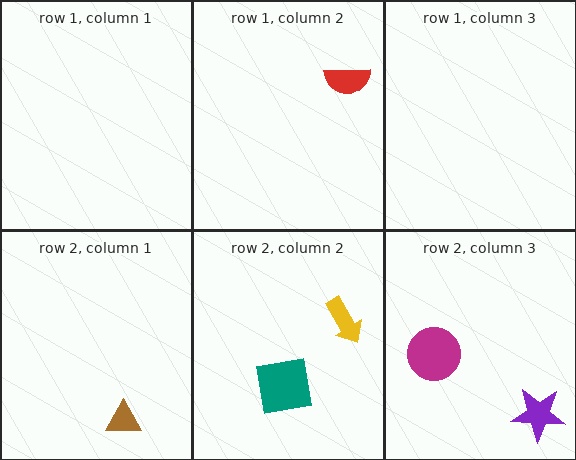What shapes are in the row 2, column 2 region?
The yellow arrow, the teal square.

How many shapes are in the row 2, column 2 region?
2.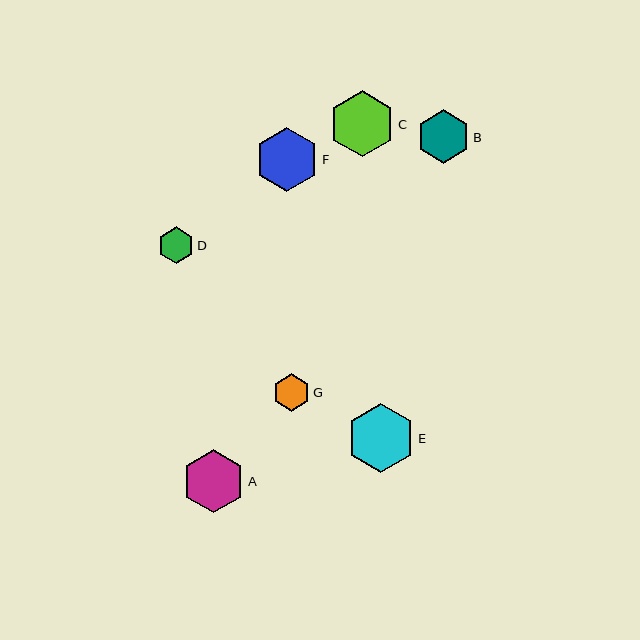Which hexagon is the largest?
Hexagon E is the largest with a size of approximately 69 pixels.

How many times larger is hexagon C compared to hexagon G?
Hexagon C is approximately 1.8 times the size of hexagon G.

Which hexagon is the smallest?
Hexagon D is the smallest with a size of approximately 36 pixels.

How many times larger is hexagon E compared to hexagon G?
Hexagon E is approximately 1.9 times the size of hexagon G.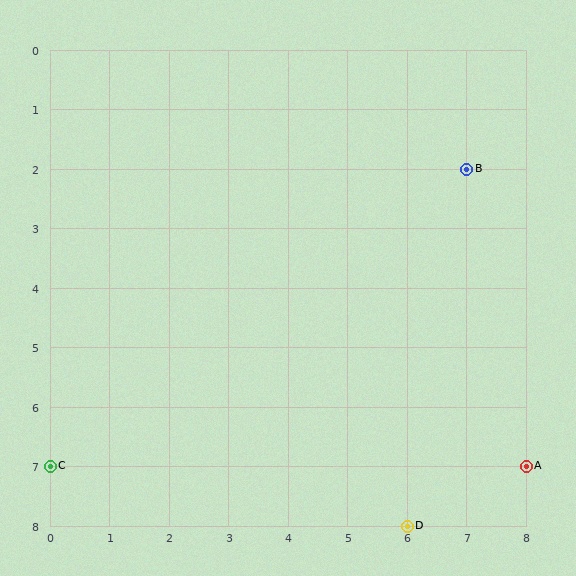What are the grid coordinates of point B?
Point B is at grid coordinates (7, 2).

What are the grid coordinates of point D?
Point D is at grid coordinates (6, 8).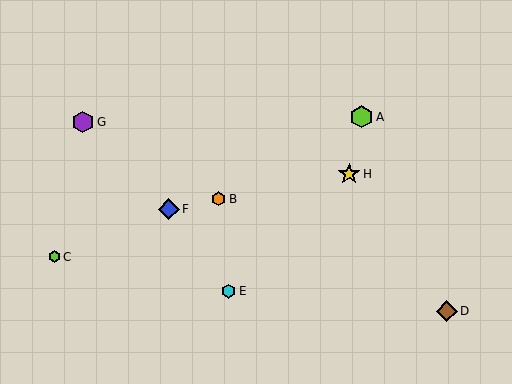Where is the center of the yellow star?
The center of the yellow star is at (349, 174).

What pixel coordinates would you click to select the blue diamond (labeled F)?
Click at (169, 209) to select the blue diamond F.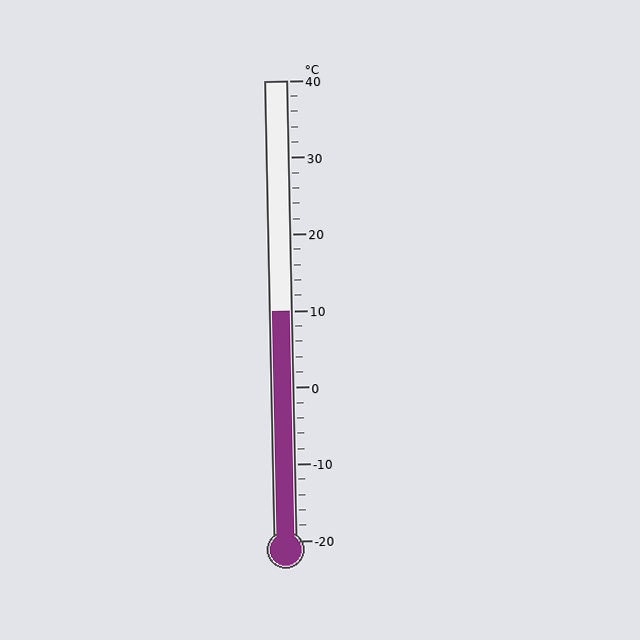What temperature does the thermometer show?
The thermometer shows approximately 10°C.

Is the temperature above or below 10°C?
The temperature is at 10°C.